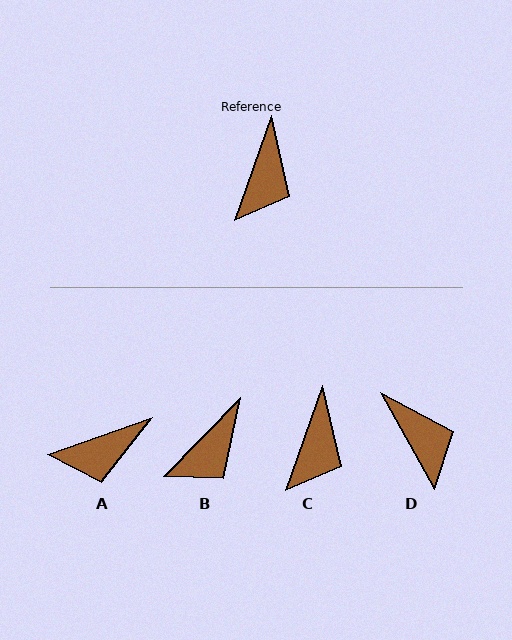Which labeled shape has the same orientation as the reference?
C.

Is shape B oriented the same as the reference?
No, it is off by about 25 degrees.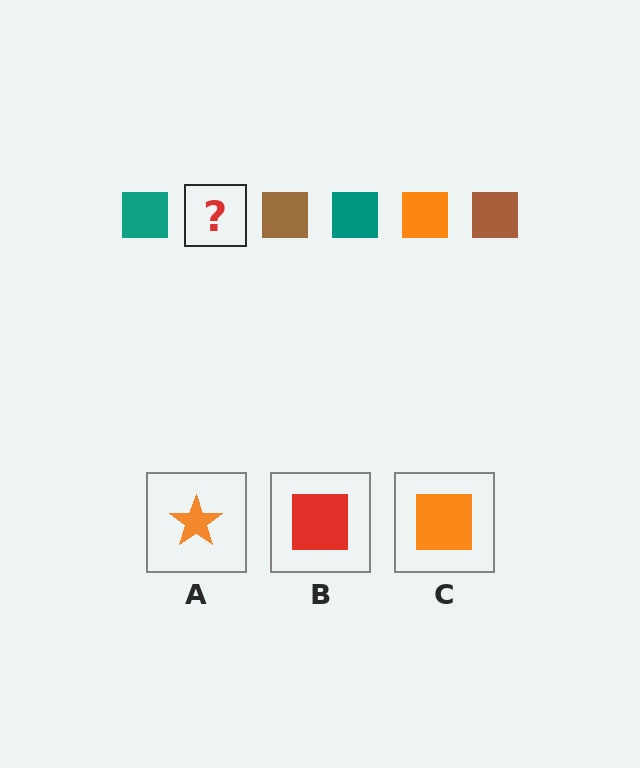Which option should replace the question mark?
Option C.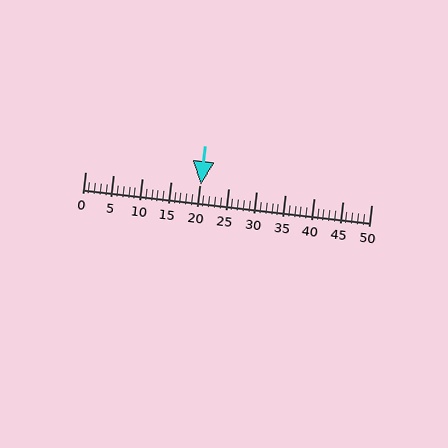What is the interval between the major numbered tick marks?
The major tick marks are spaced 5 units apart.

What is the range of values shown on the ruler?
The ruler shows values from 0 to 50.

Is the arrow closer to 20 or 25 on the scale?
The arrow is closer to 20.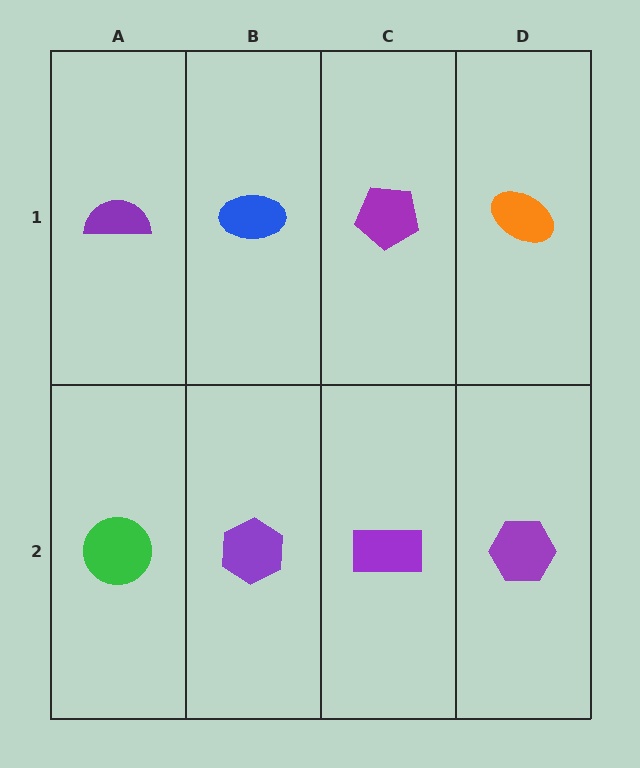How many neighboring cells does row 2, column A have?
2.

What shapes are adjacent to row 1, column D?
A purple hexagon (row 2, column D), a purple pentagon (row 1, column C).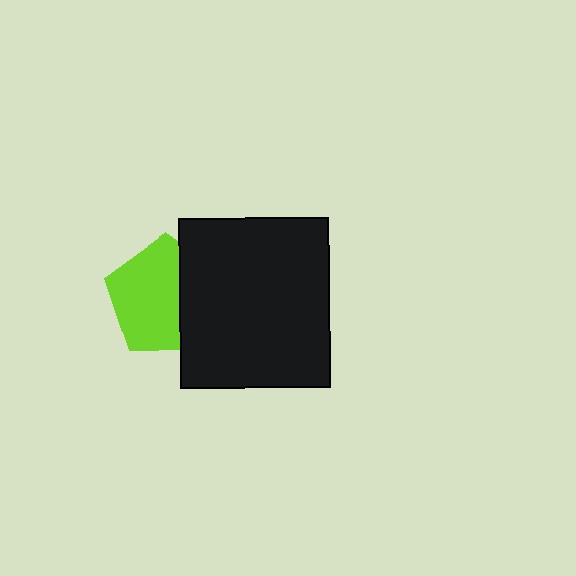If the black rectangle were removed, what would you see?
You would see the complete lime pentagon.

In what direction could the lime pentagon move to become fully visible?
The lime pentagon could move left. That would shift it out from behind the black rectangle entirely.